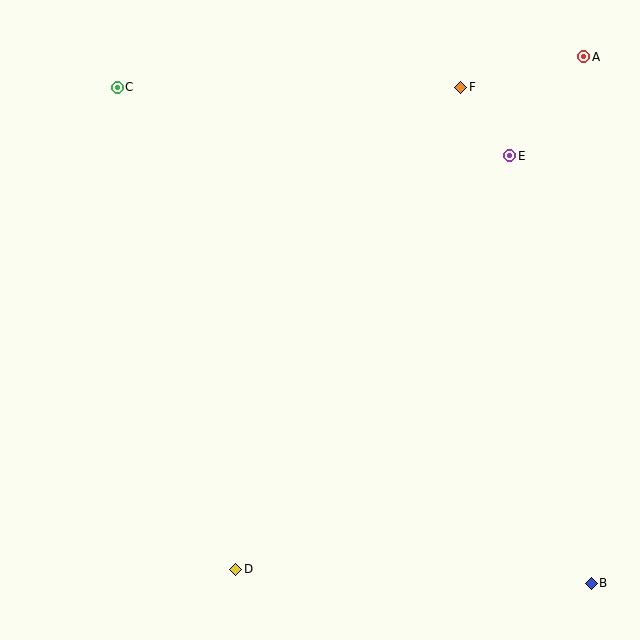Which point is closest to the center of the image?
Point E at (510, 156) is closest to the center.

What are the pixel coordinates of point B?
Point B is at (591, 583).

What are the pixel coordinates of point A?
Point A is at (584, 57).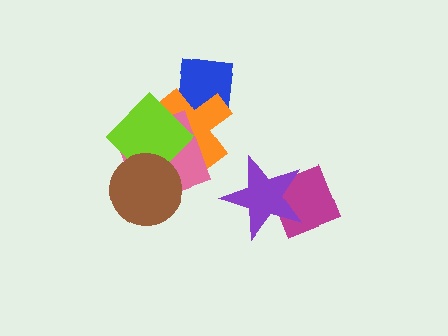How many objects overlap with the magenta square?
1 object overlaps with the magenta square.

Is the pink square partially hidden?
Yes, it is partially covered by another shape.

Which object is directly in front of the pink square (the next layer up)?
The lime diamond is directly in front of the pink square.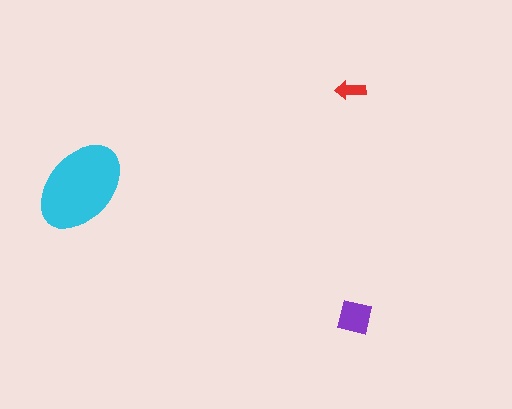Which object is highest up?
The red arrow is topmost.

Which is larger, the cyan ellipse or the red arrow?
The cyan ellipse.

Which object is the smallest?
The red arrow.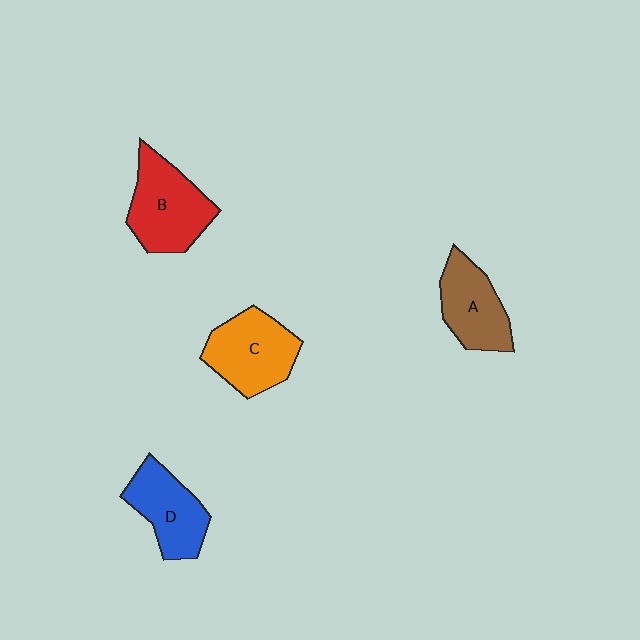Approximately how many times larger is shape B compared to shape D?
Approximately 1.2 times.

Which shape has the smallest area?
Shape A (brown).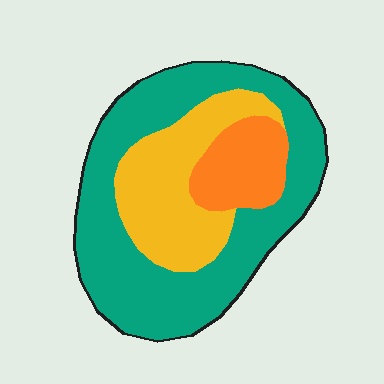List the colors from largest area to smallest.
From largest to smallest: teal, yellow, orange.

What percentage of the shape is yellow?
Yellow covers about 25% of the shape.